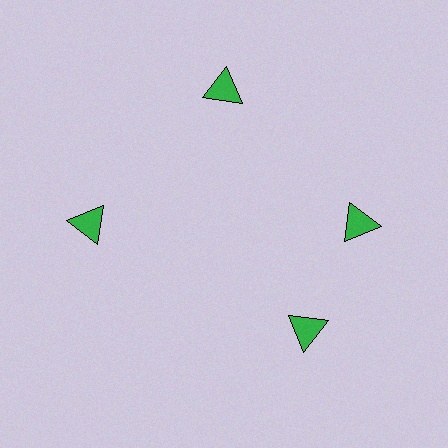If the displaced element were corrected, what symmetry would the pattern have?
It would have 4-fold rotational symmetry — the pattern would map onto itself every 90 degrees.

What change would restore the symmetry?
The symmetry would be restored by rotating it back into even spacing with its neighbors so that all 4 triangles sit at equal angles and equal distance from the center.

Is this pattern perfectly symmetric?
No. The 4 green triangles are arranged in a ring, but one element near the 6 o'clock position is rotated out of alignment along the ring, breaking the 4-fold rotational symmetry.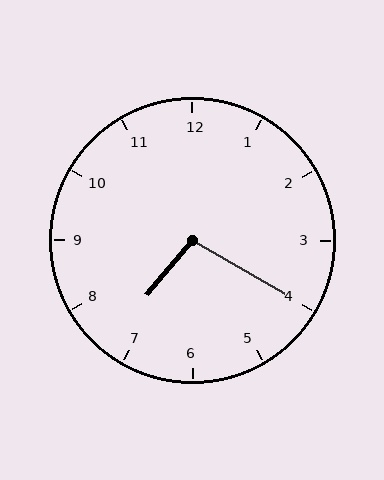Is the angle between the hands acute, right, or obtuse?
It is obtuse.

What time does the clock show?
7:20.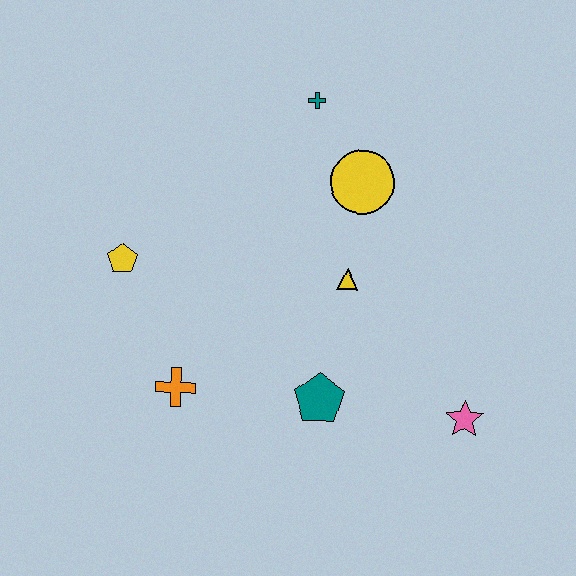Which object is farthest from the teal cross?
The pink star is farthest from the teal cross.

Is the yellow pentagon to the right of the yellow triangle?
No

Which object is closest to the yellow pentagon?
The orange cross is closest to the yellow pentagon.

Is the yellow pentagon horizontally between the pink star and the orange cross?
No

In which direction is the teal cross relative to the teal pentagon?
The teal cross is above the teal pentagon.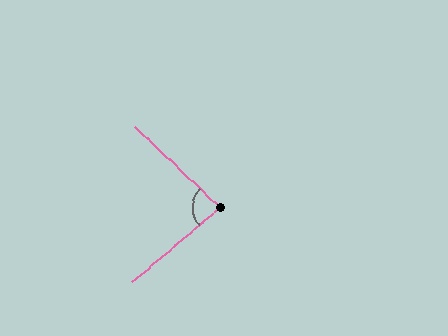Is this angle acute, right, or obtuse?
It is acute.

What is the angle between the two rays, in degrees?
Approximately 84 degrees.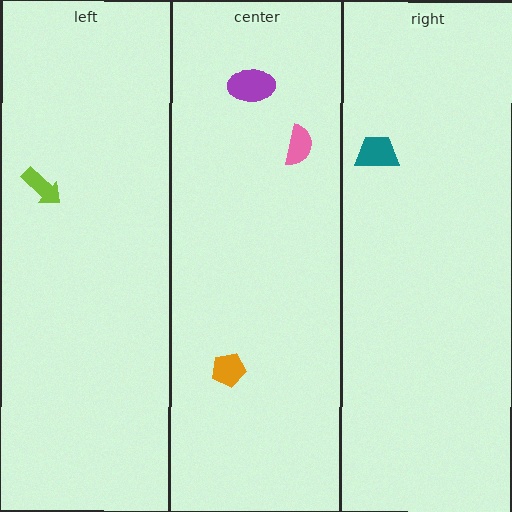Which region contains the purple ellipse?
The center region.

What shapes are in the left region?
The lime arrow.